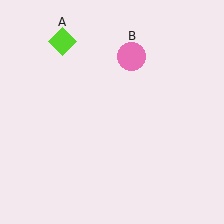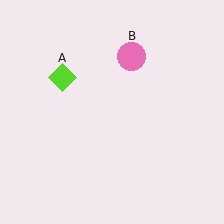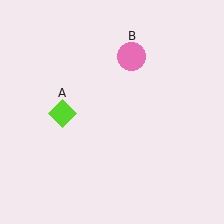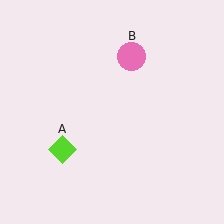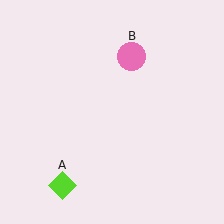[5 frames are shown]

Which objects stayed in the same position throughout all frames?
Pink circle (object B) remained stationary.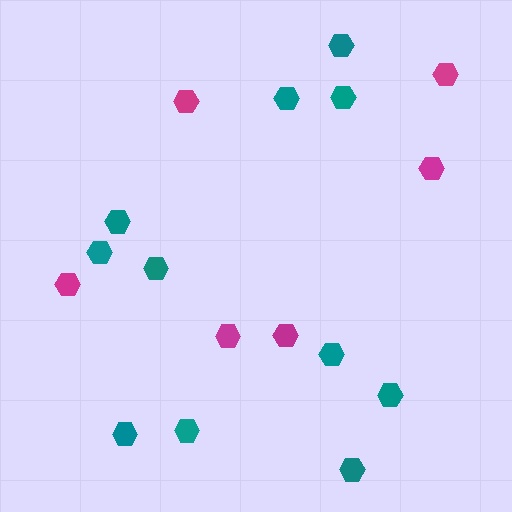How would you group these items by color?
There are 2 groups: one group of magenta hexagons (6) and one group of teal hexagons (11).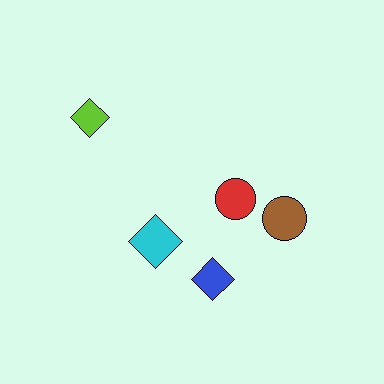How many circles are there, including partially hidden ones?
There are 2 circles.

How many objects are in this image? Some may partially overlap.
There are 5 objects.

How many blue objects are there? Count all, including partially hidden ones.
There is 1 blue object.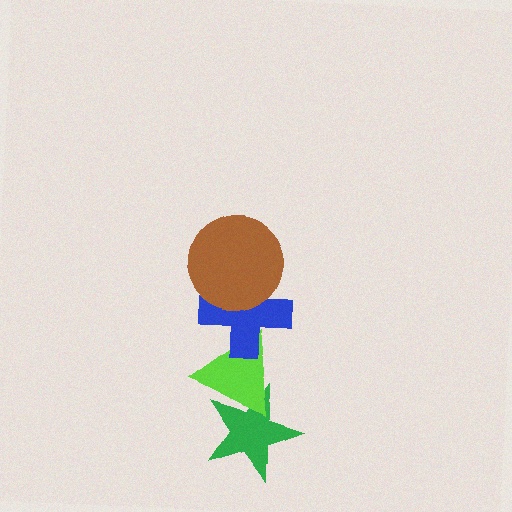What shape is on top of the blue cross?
The brown circle is on top of the blue cross.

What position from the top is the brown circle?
The brown circle is 1st from the top.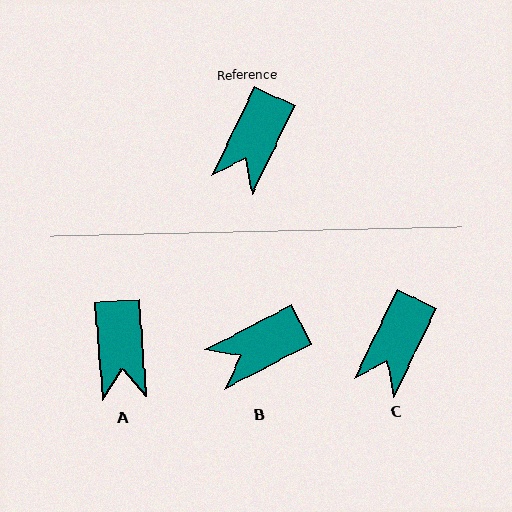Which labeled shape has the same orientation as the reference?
C.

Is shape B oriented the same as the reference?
No, it is off by about 37 degrees.